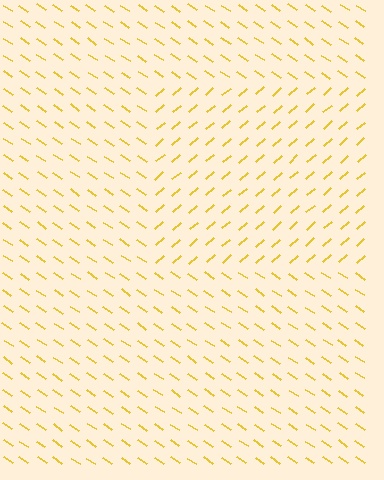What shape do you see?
I see a rectangle.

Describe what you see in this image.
The image is filled with small yellow line segments. A rectangle region in the image has lines oriented differently from the surrounding lines, creating a visible texture boundary.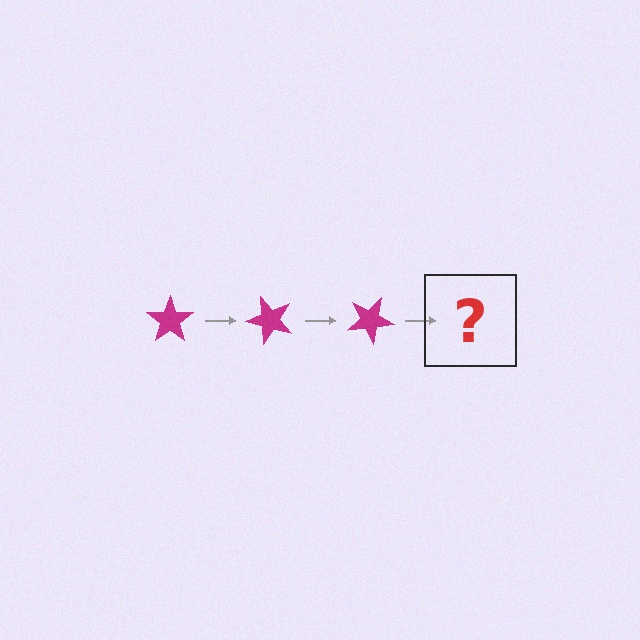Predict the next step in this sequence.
The next step is a magenta star rotated 150 degrees.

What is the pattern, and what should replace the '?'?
The pattern is that the star rotates 50 degrees each step. The '?' should be a magenta star rotated 150 degrees.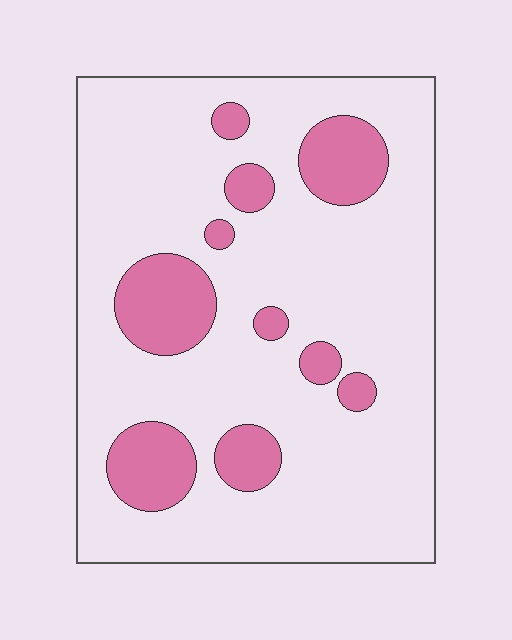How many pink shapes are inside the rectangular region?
10.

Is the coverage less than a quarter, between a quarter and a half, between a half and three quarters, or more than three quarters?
Less than a quarter.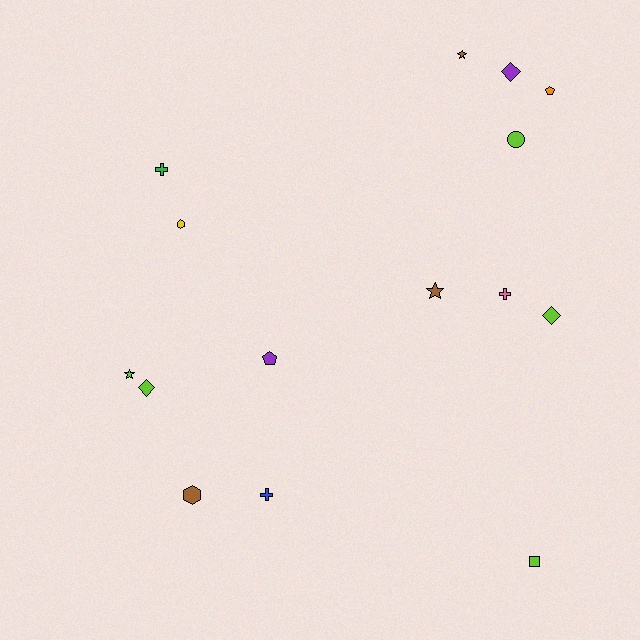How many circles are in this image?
There is 1 circle.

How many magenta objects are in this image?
There are no magenta objects.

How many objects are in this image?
There are 15 objects.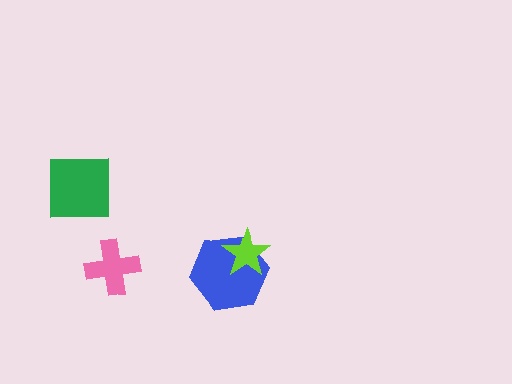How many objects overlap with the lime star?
1 object overlaps with the lime star.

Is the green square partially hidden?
No, no other shape covers it.